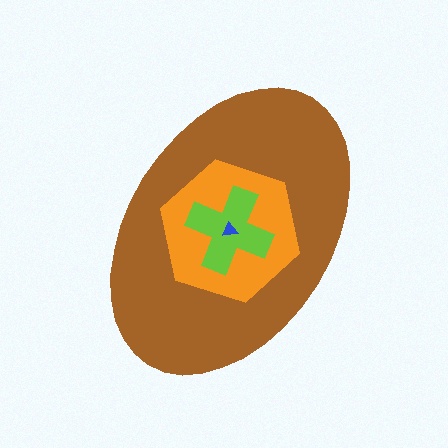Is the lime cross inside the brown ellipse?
Yes.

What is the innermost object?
The blue triangle.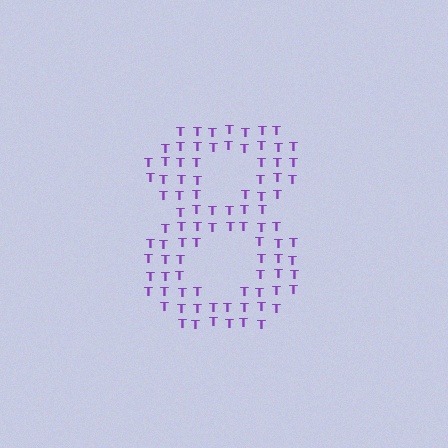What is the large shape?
The large shape is the digit 8.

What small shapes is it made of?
It is made of small letter T's.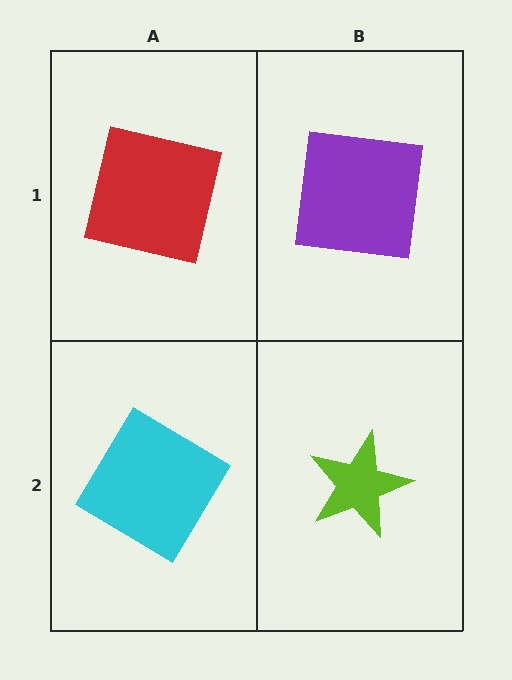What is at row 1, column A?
A red square.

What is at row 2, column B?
A lime star.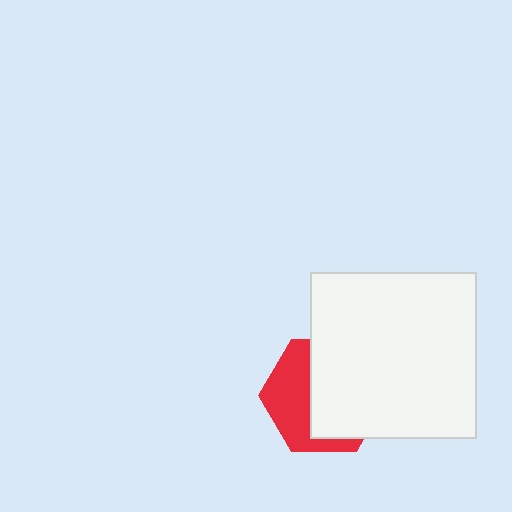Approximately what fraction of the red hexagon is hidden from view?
Roughly 59% of the red hexagon is hidden behind the white square.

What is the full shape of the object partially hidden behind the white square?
The partially hidden object is a red hexagon.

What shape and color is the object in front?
The object in front is a white square.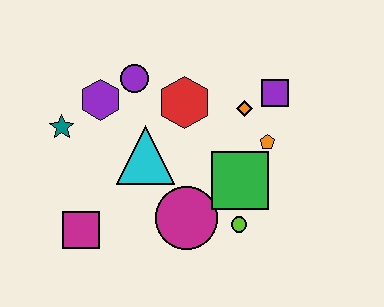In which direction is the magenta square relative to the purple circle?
The magenta square is below the purple circle.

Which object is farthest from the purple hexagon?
The lime circle is farthest from the purple hexagon.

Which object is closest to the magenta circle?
The lime circle is closest to the magenta circle.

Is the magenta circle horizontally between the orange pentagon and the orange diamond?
No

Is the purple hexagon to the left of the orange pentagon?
Yes